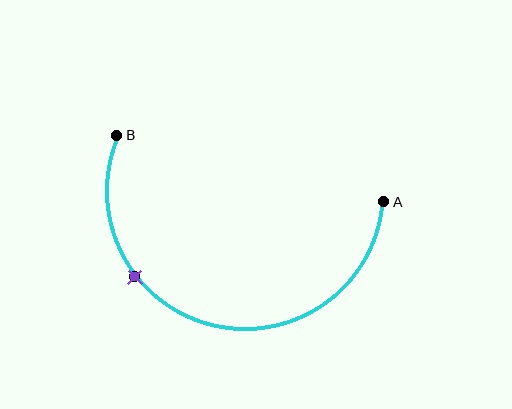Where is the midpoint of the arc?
The arc midpoint is the point on the curve farthest from the straight line joining A and B. It sits below that line.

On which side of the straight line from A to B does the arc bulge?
The arc bulges below the straight line connecting A and B.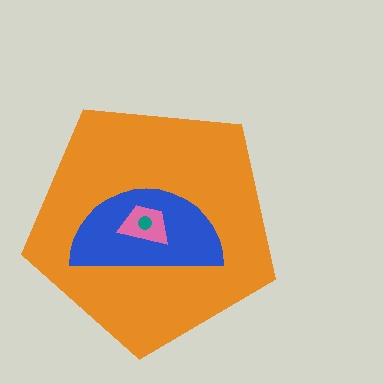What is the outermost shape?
The orange pentagon.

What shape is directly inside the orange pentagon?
The blue semicircle.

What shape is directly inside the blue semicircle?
The pink trapezoid.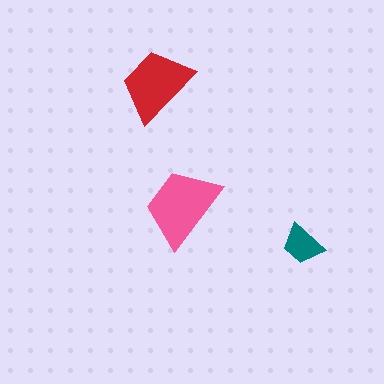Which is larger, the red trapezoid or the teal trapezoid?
The red one.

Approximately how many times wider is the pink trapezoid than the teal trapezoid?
About 2 times wider.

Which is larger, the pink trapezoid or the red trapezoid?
The pink one.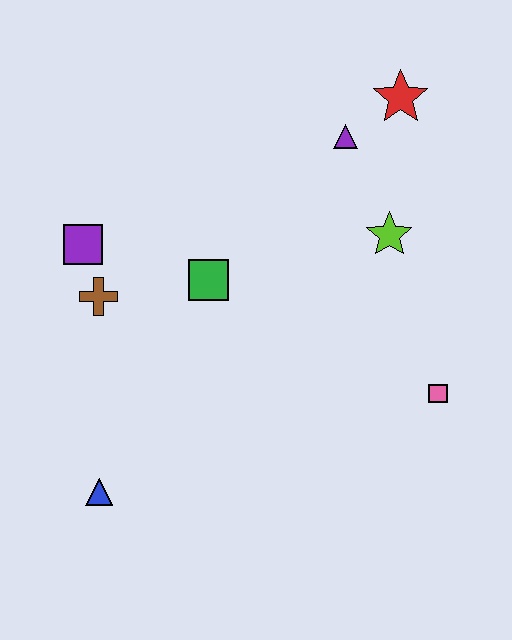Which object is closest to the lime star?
The purple triangle is closest to the lime star.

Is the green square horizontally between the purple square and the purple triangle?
Yes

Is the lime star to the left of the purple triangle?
No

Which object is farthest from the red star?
The blue triangle is farthest from the red star.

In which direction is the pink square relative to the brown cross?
The pink square is to the right of the brown cross.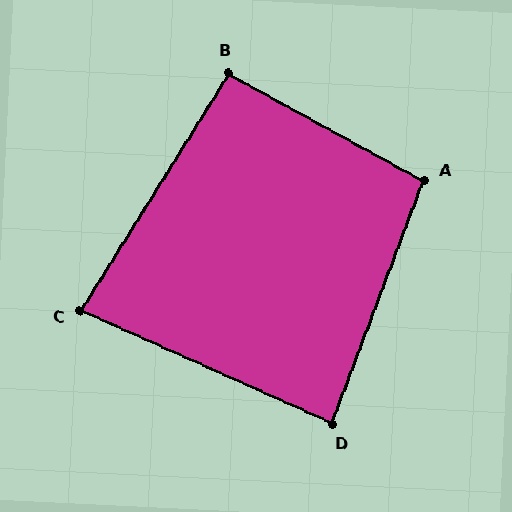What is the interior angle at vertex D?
Approximately 87 degrees (approximately right).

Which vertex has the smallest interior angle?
C, at approximately 82 degrees.